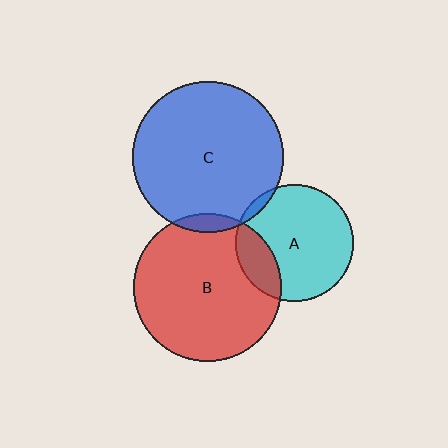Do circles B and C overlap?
Yes.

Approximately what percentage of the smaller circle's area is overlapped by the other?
Approximately 5%.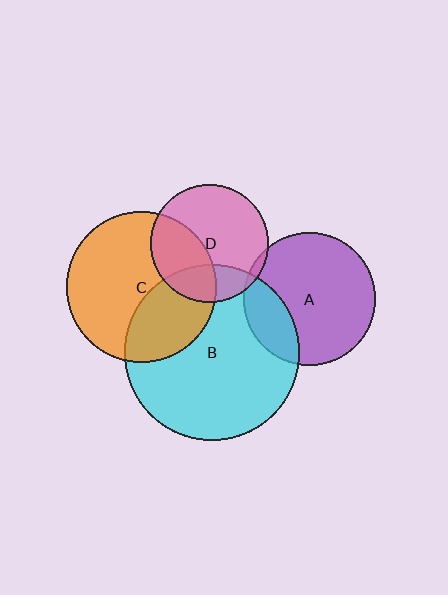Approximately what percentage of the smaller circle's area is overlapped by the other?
Approximately 35%.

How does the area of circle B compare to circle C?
Approximately 1.4 times.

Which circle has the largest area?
Circle B (cyan).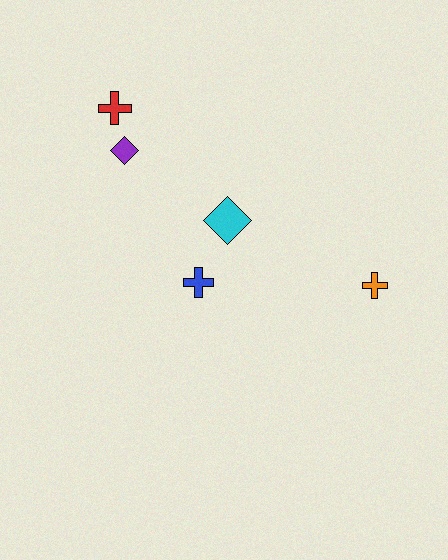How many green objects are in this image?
There are no green objects.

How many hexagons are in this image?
There are no hexagons.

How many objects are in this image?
There are 5 objects.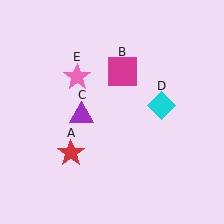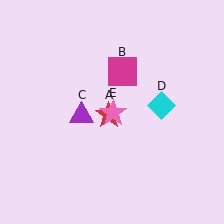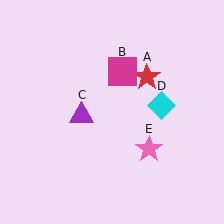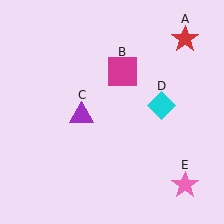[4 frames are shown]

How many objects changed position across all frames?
2 objects changed position: red star (object A), pink star (object E).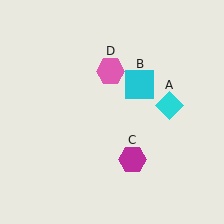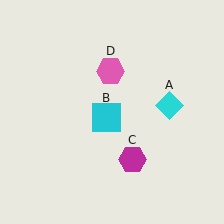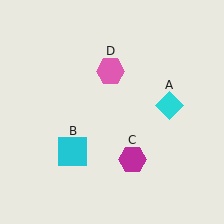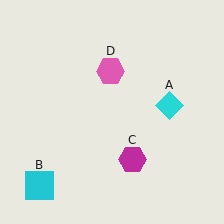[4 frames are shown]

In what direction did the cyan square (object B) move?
The cyan square (object B) moved down and to the left.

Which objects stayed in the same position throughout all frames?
Cyan diamond (object A) and magenta hexagon (object C) and pink hexagon (object D) remained stationary.